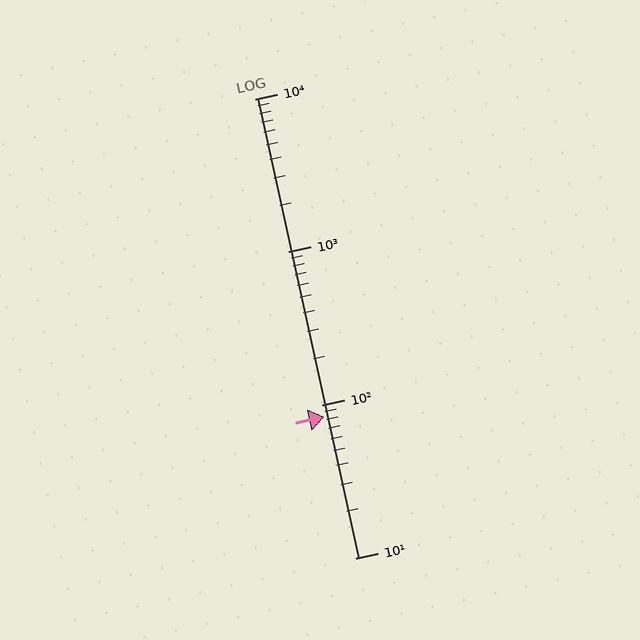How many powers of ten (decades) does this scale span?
The scale spans 3 decades, from 10 to 10000.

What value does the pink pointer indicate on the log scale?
The pointer indicates approximately 84.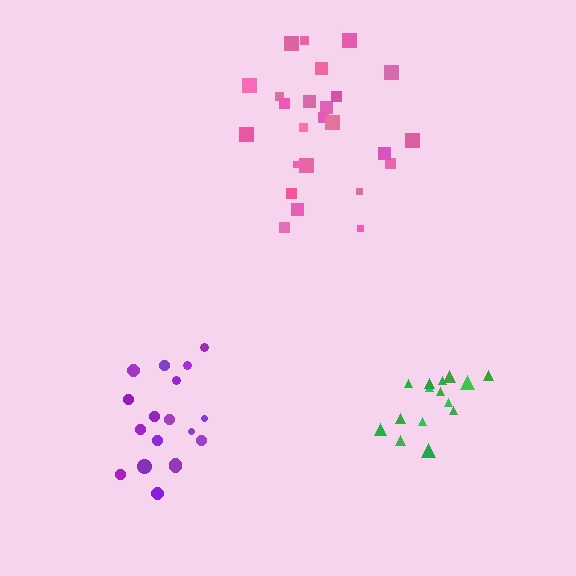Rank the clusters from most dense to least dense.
green, purple, pink.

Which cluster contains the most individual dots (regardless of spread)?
Pink (25).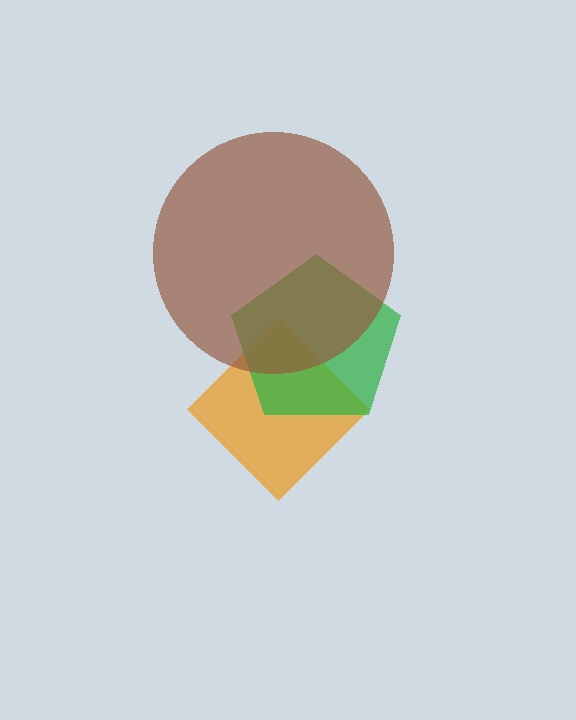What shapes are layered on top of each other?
The layered shapes are: an orange diamond, a green pentagon, a brown circle.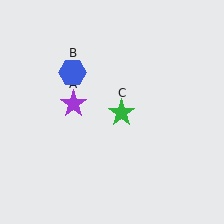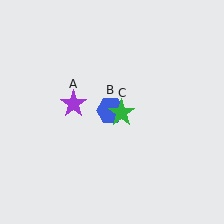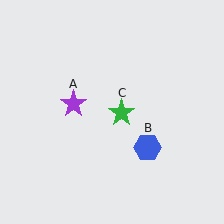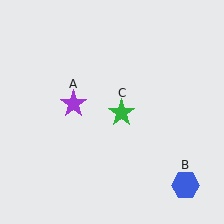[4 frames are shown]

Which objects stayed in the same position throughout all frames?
Purple star (object A) and green star (object C) remained stationary.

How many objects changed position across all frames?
1 object changed position: blue hexagon (object B).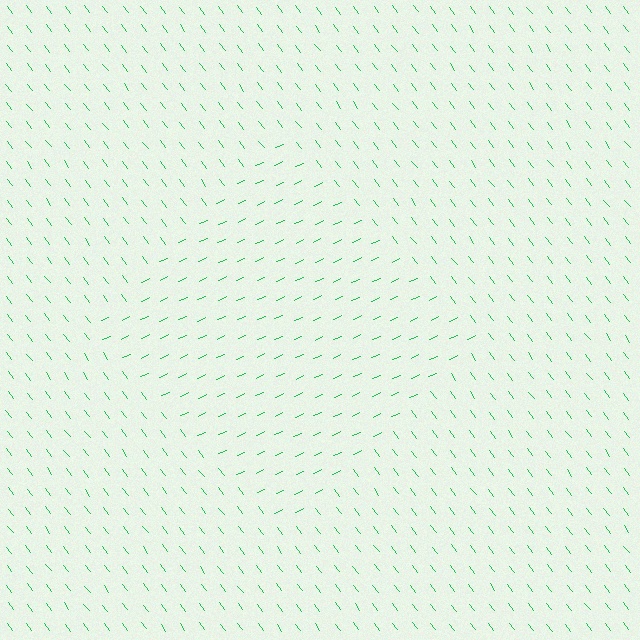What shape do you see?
I see a diamond.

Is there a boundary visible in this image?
Yes, there is a texture boundary formed by a change in line orientation.